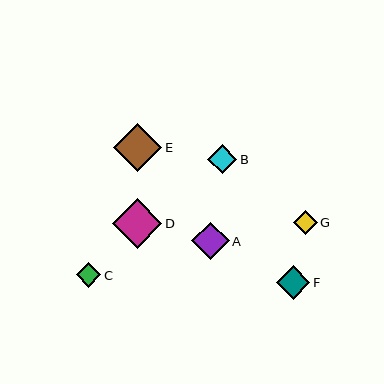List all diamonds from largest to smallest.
From largest to smallest: D, E, A, F, B, C, G.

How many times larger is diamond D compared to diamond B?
Diamond D is approximately 1.7 times the size of diamond B.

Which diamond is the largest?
Diamond D is the largest with a size of approximately 49 pixels.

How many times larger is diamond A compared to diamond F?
Diamond A is approximately 1.1 times the size of diamond F.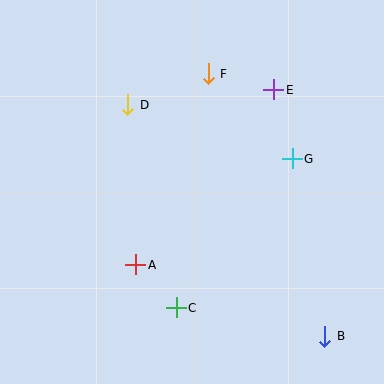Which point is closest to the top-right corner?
Point E is closest to the top-right corner.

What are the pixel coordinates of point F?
Point F is at (208, 74).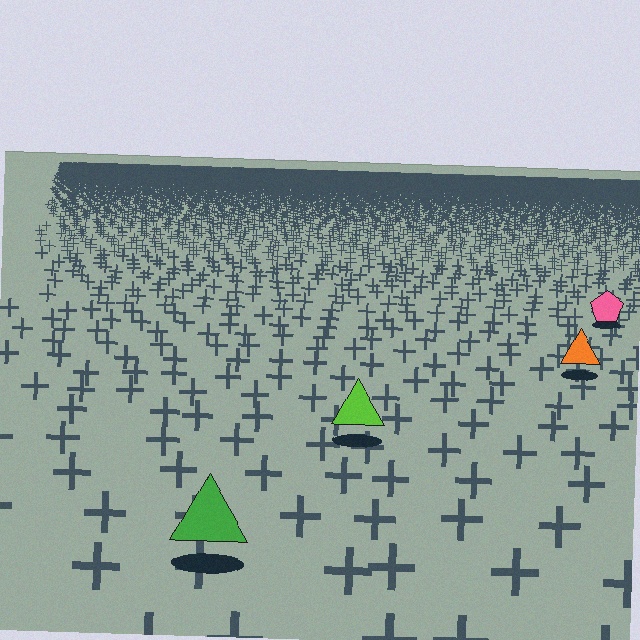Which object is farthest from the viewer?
The pink pentagon is farthest from the viewer. It appears smaller and the ground texture around it is denser.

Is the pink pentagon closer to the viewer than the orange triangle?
No. The orange triangle is closer — you can tell from the texture gradient: the ground texture is coarser near it.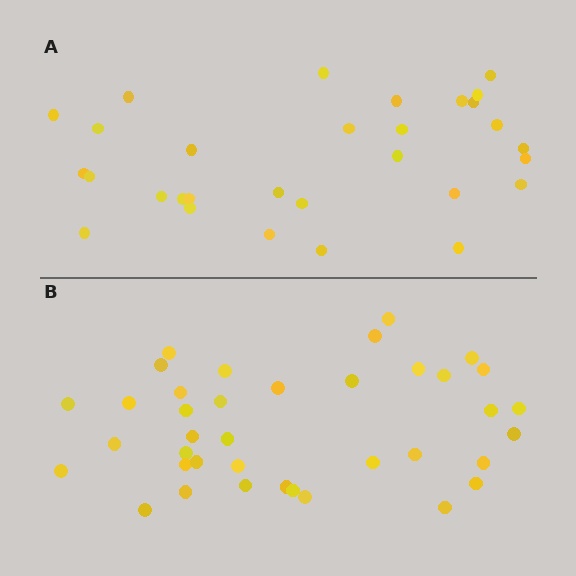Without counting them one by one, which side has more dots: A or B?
Region B (the bottom region) has more dots.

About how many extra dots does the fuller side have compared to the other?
Region B has roughly 8 or so more dots than region A.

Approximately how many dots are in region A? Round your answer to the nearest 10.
About 30 dots.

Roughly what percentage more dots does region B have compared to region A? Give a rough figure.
About 25% more.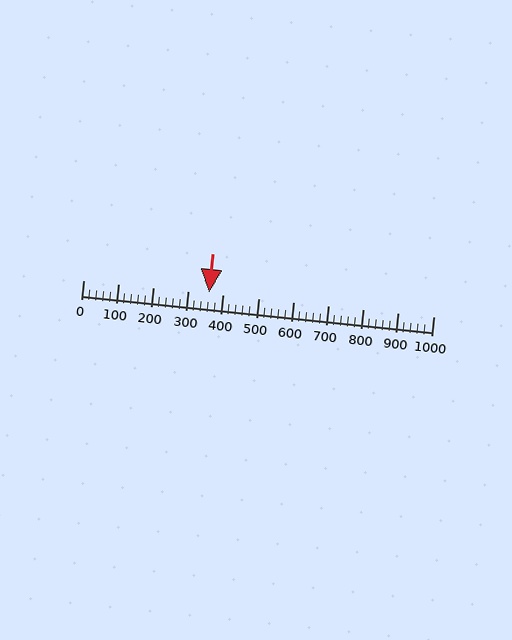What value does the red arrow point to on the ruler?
The red arrow points to approximately 360.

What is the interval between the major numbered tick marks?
The major tick marks are spaced 100 units apart.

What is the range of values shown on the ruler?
The ruler shows values from 0 to 1000.